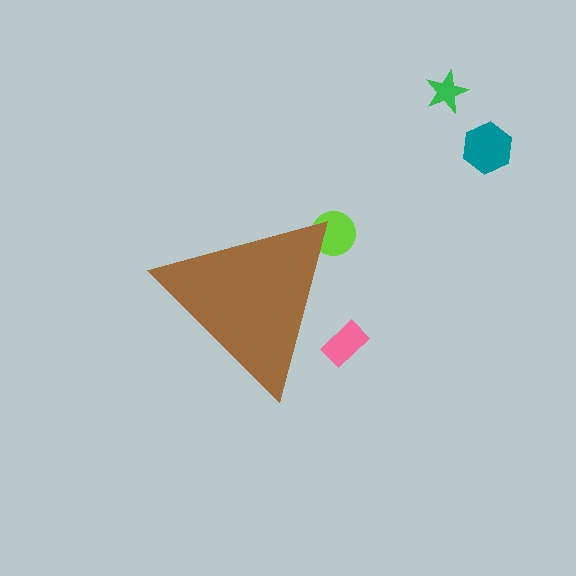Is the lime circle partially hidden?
Yes, the lime circle is partially hidden behind the brown triangle.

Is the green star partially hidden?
No, the green star is fully visible.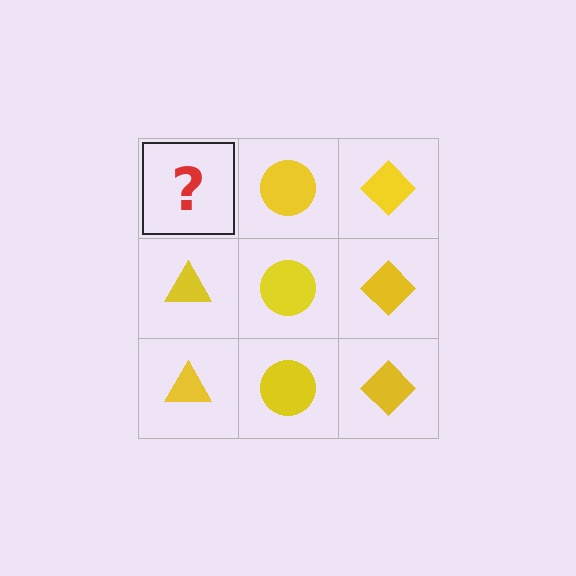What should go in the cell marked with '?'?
The missing cell should contain a yellow triangle.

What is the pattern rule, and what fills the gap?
The rule is that each column has a consistent shape. The gap should be filled with a yellow triangle.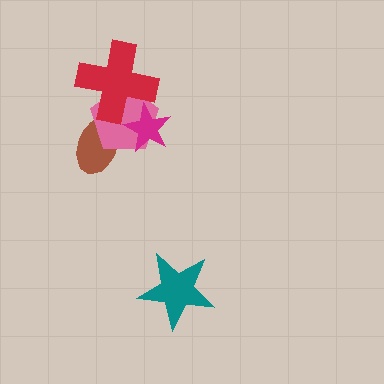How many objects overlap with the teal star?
0 objects overlap with the teal star.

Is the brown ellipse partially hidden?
Yes, it is partially covered by another shape.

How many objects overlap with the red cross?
2 objects overlap with the red cross.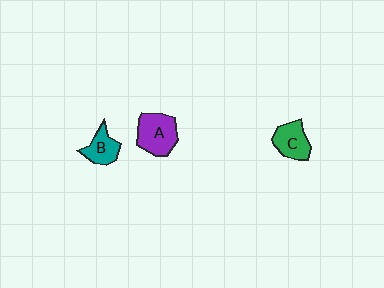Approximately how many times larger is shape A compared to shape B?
Approximately 1.6 times.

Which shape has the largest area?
Shape A (purple).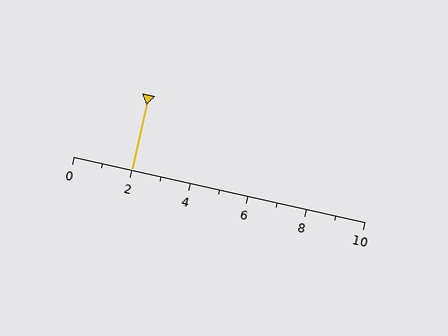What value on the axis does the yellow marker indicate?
The marker indicates approximately 2.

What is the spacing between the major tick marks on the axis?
The major ticks are spaced 2 apart.